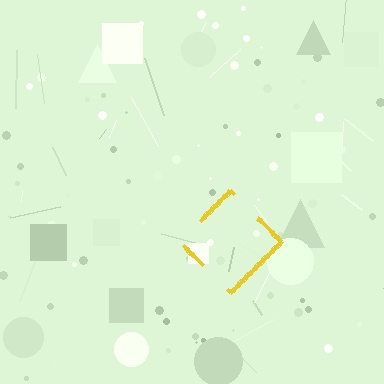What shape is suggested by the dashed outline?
The dashed outline suggests a diamond.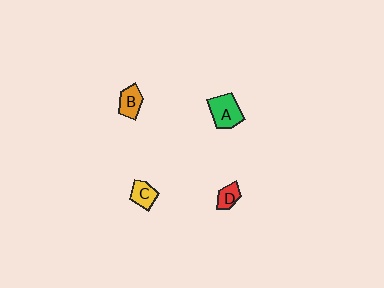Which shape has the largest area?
Shape A (green).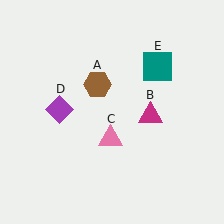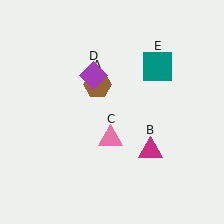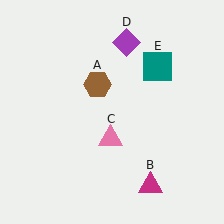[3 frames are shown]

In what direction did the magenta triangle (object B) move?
The magenta triangle (object B) moved down.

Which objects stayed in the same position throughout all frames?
Brown hexagon (object A) and pink triangle (object C) and teal square (object E) remained stationary.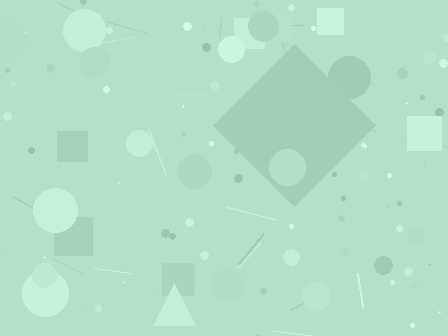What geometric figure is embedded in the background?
A diamond is embedded in the background.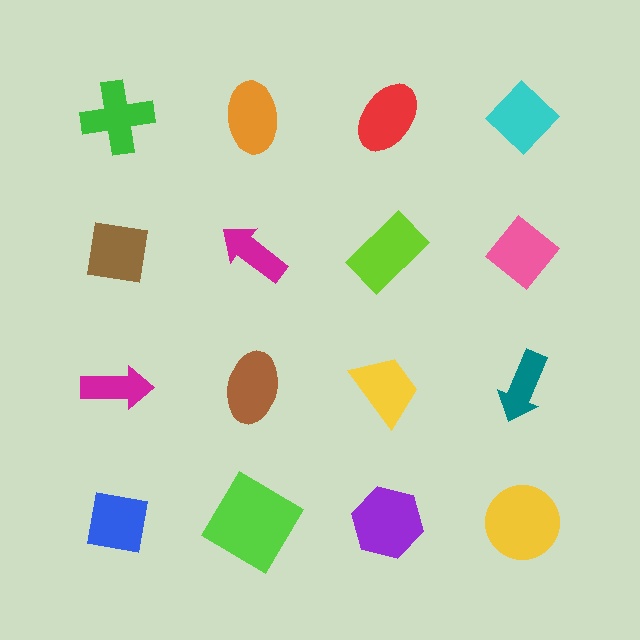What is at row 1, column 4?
A cyan diamond.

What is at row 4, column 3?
A purple hexagon.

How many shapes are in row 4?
4 shapes.